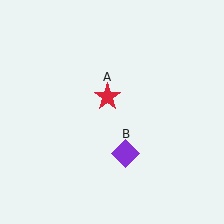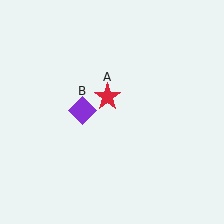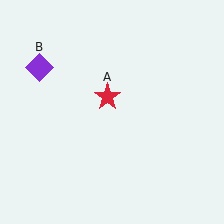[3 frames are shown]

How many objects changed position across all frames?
1 object changed position: purple diamond (object B).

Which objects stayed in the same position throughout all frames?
Red star (object A) remained stationary.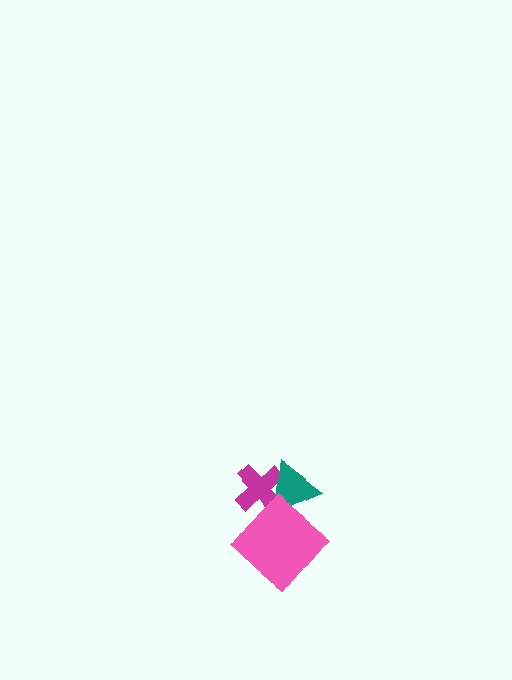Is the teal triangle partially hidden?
Yes, it is partially covered by another shape.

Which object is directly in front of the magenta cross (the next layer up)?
The teal triangle is directly in front of the magenta cross.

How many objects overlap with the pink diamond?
2 objects overlap with the pink diamond.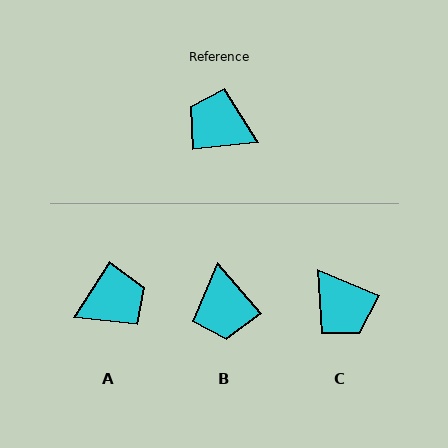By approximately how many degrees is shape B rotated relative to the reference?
Approximately 125 degrees counter-clockwise.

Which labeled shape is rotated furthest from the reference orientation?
C, about 151 degrees away.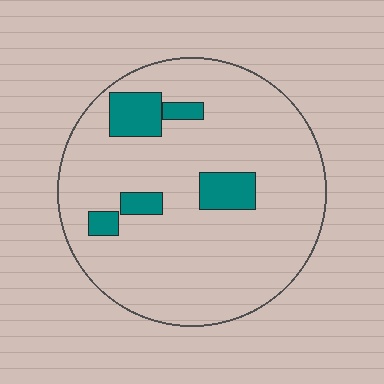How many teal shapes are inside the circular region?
5.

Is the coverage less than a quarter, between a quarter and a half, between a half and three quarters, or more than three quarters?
Less than a quarter.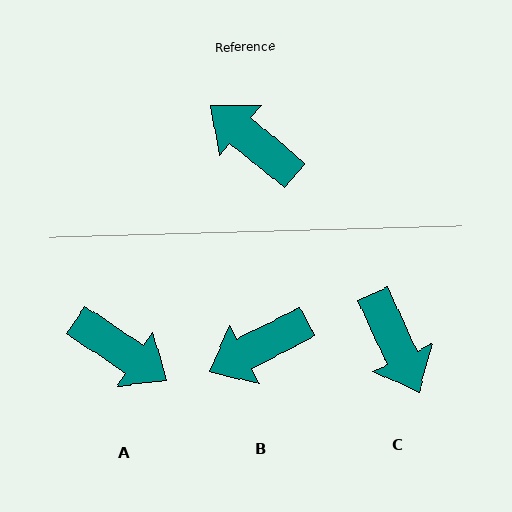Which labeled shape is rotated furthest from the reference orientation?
A, about 174 degrees away.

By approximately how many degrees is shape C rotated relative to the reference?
Approximately 155 degrees counter-clockwise.